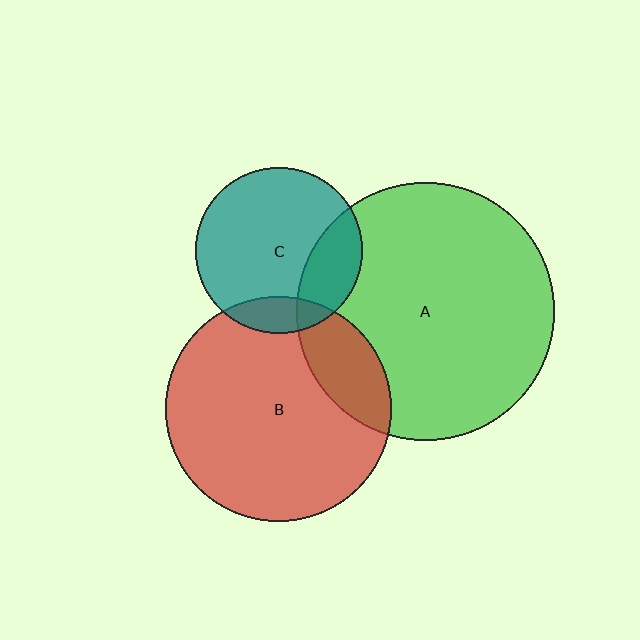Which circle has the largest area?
Circle A (green).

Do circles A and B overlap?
Yes.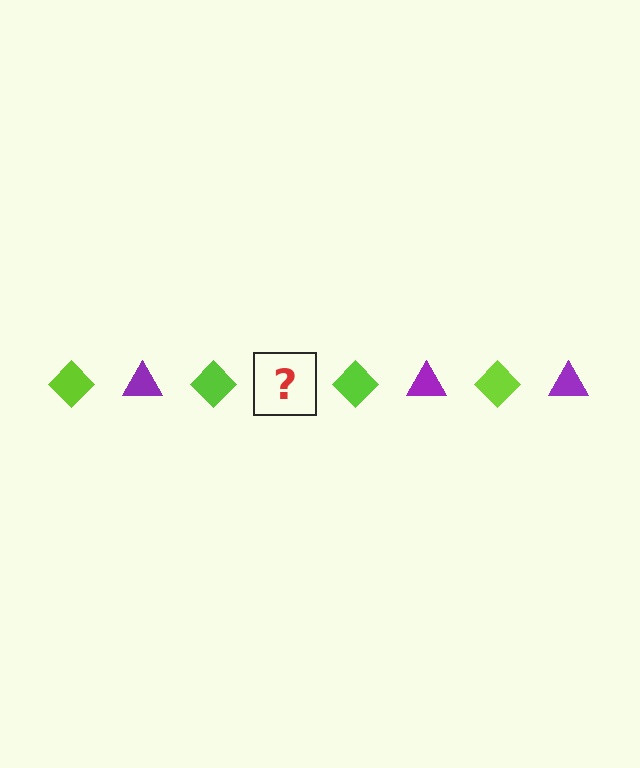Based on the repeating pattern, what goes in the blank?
The blank should be a purple triangle.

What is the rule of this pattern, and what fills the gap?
The rule is that the pattern alternates between lime diamond and purple triangle. The gap should be filled with a purple triangle.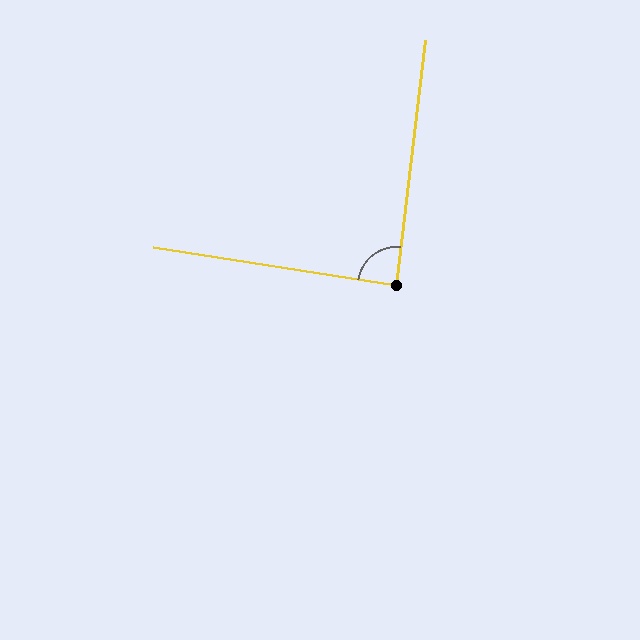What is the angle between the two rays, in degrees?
Approximately 88 degrees.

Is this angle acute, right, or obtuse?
It is approximately a right angle.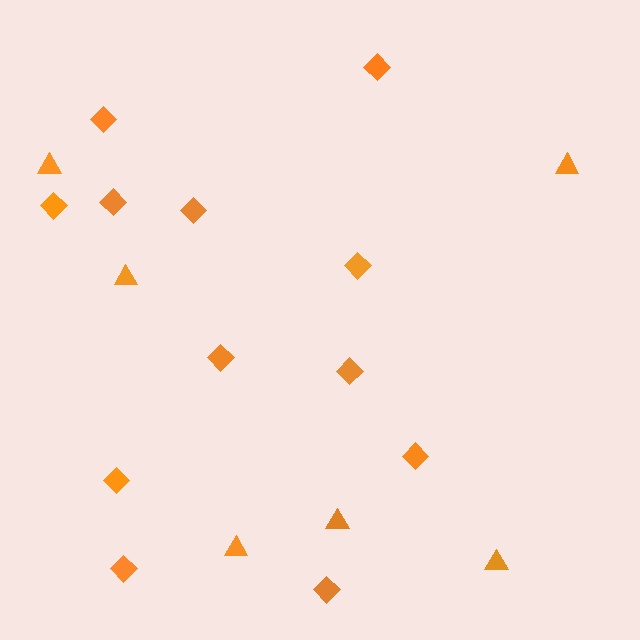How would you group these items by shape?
There are 2 groups: one group of triangles (6) and one group of diamonds (12).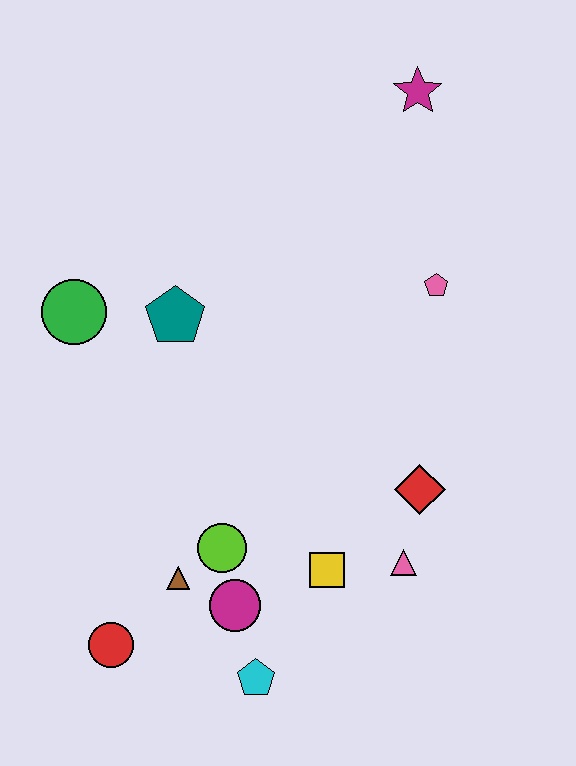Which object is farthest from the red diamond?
The magenta star is farthest from the red diamond.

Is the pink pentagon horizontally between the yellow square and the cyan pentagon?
No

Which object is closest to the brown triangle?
The lime circle is closest to the brown triangle.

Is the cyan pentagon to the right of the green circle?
Yes